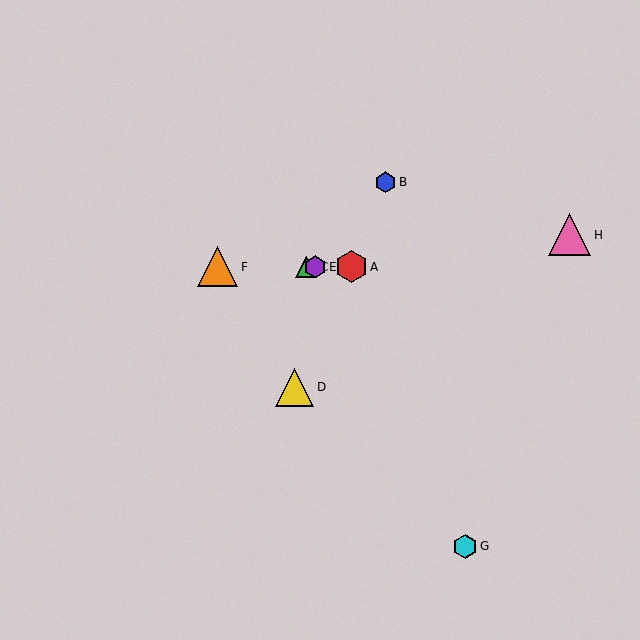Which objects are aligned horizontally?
Objects A, C, E, F are aligned horizontally.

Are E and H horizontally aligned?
No, E is at y≈267 and H is at y≈235.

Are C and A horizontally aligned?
Yes, both are at y≈267.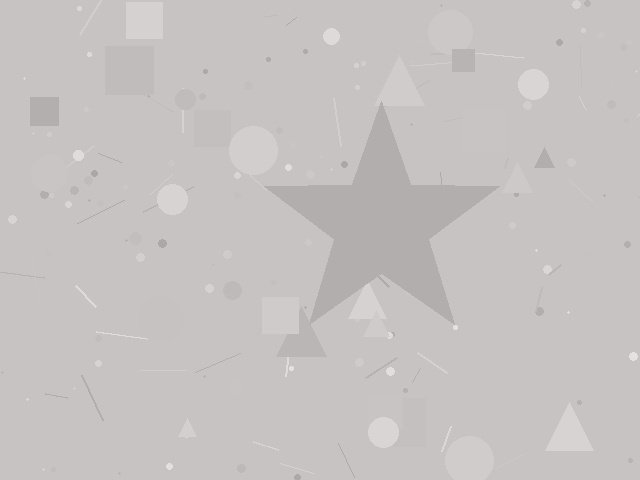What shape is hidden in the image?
A star is hidden in the image.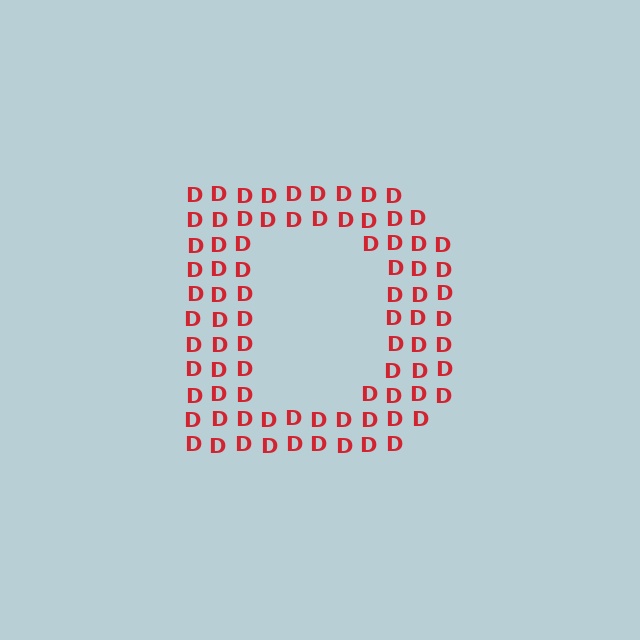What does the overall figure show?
The overall figure shows the letter D.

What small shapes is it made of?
It is made of small letter D's.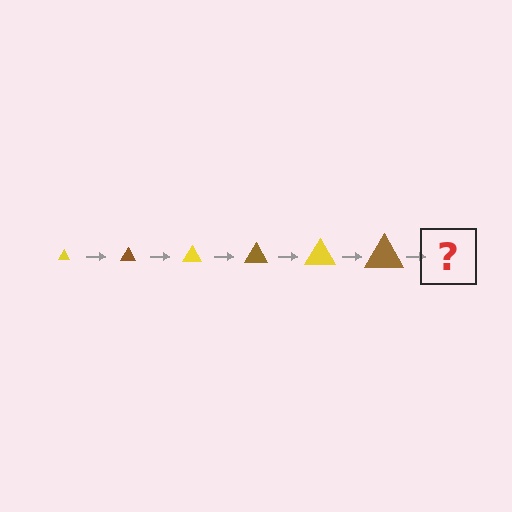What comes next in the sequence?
The next element should be a yellow triangle, larger than the previous one.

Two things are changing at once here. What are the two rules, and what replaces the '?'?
The two rules are that the triangle grows larger each step and the color cycles through yellow and brown. The '?' should be a yellow triangle, larger than the previous one.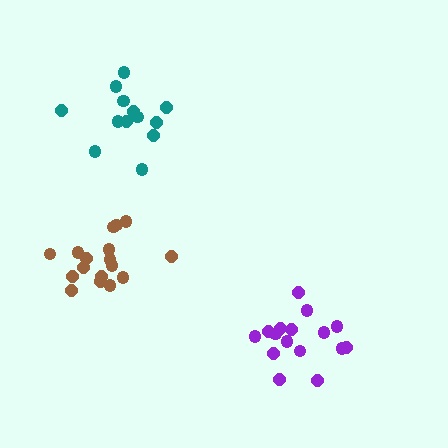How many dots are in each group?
Group 1: 13 dots, Group 2: 16 dots, Group 3: 17 dots (46 total).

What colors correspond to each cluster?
The clusters are colored: teal, purple, brown.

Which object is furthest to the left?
The brown cluster is leftmost.